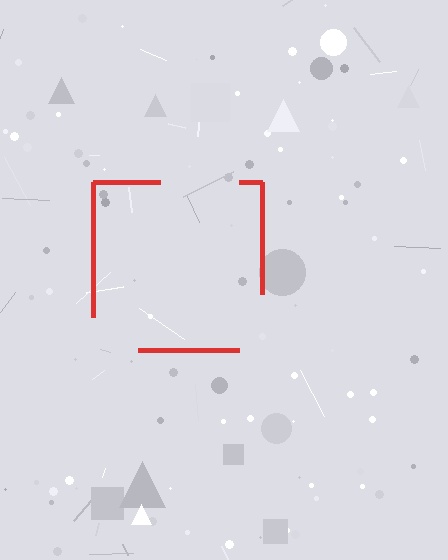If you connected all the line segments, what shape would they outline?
They would outline a square.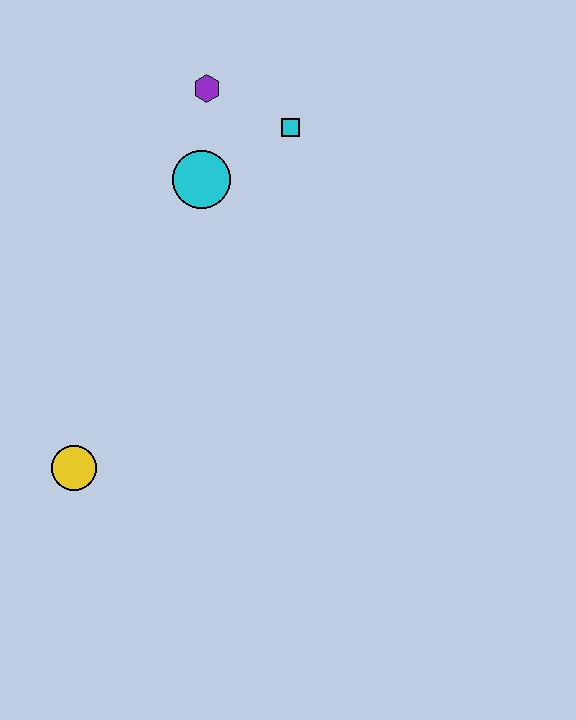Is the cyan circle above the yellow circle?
Yes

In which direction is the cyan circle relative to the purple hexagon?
The cyan circle is below the purple hexagon.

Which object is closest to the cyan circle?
The purple hexagon is closest to the cyan circle.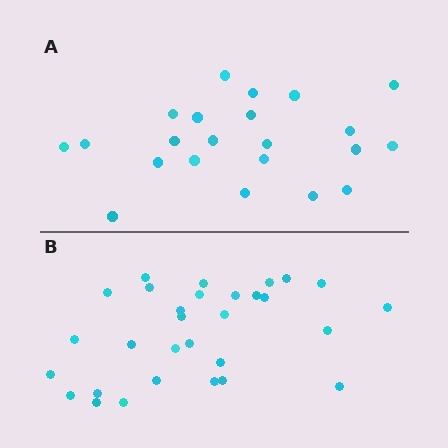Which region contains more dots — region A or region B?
Region B (the bottom region) has more dots.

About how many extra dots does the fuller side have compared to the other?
Region B has roughly 8 or so more dots than region A.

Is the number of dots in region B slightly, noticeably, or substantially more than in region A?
Region B has noticeably more, but not dramatically so. The ratio is roughly 1.4 to 1.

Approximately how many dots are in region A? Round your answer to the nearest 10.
About 20 dots. (The exact count is 22, which rounds to 20.)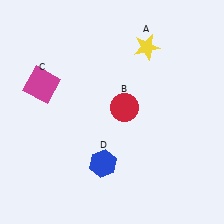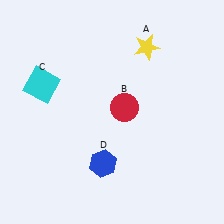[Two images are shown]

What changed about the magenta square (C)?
In Image 1, C is magenta. In Image 2, it changed to cyan.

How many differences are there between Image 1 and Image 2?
There is 1 difference between the two images.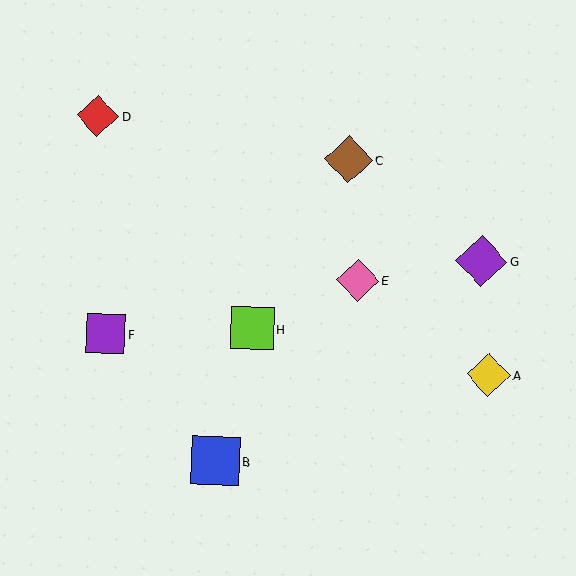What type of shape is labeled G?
Shape G is a purple diamond.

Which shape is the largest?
The purple diamond (labeled G) is the largest.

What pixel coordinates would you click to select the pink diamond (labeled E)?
Click at (358, 280) to select the pink diamond E.